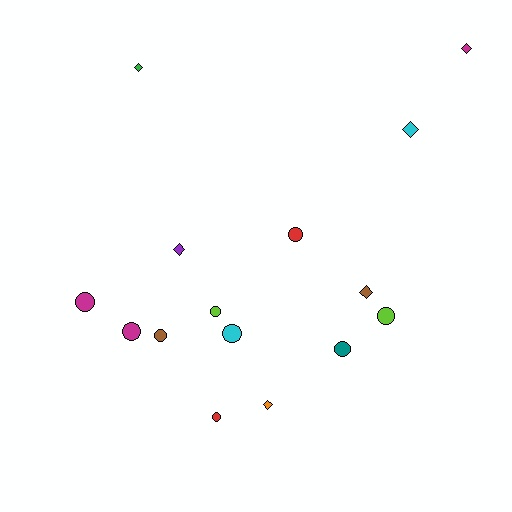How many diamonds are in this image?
There are 6 diamonds.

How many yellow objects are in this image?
There are no yellow objects.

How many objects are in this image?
There are 15 objects.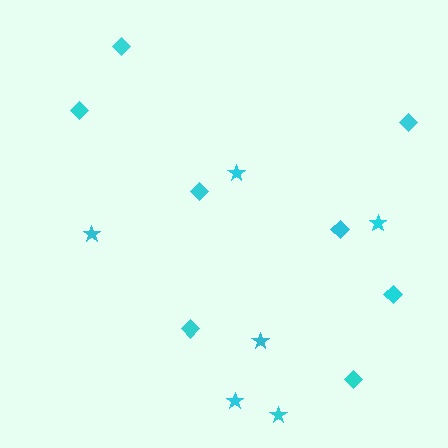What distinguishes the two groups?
There are 2 groups: one group of stars (6) and one group of diamonds (8).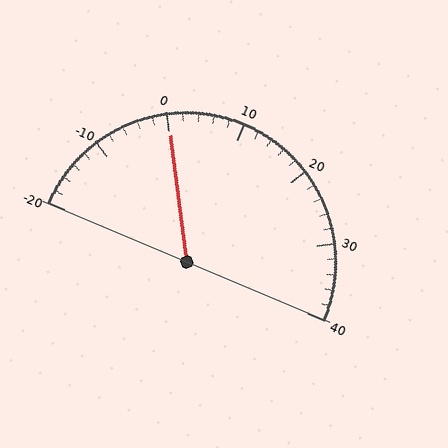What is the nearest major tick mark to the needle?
The nearest major tick mark is 0.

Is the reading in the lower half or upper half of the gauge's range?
The reading is in the lower half of the range (-20 to 40).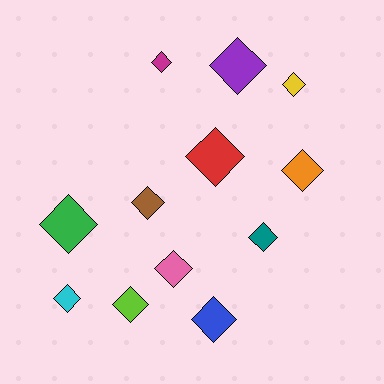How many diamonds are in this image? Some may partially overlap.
There are 12 diamonds.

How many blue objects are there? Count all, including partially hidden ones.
There is 1 blue object.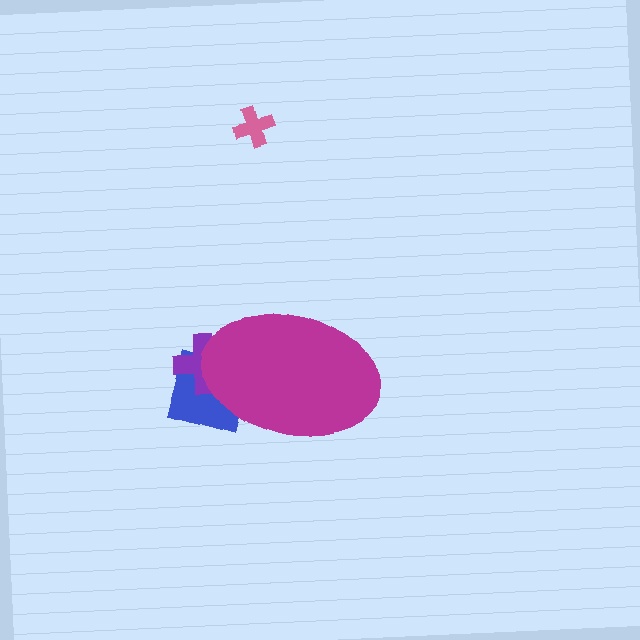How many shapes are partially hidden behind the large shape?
2 shapes are partially hidden.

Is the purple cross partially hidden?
Yes, the purple cross is partially hidden behind the magenta ellipse.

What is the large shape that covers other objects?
A magenta ellipse.